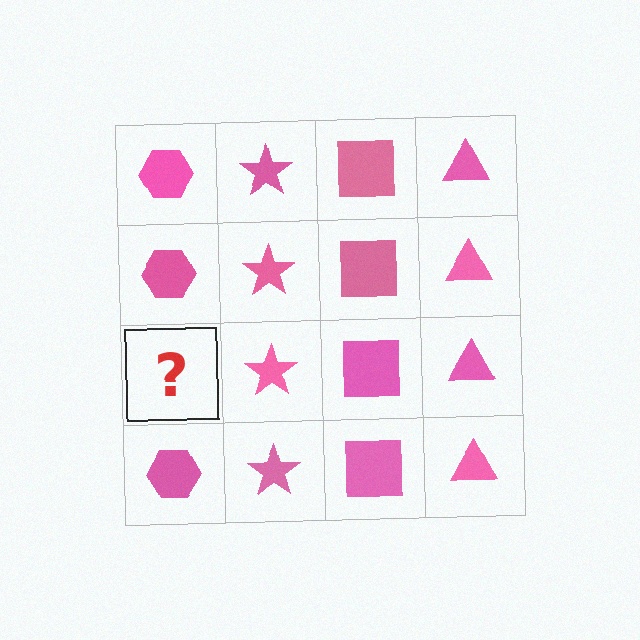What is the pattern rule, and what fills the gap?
The rule is that each column has a consistent shape. The gap should be filled with a pink hexagon.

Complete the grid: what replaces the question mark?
The question mark should be replaced with a pink hexagon.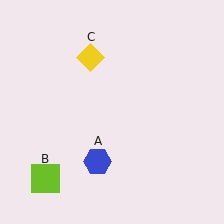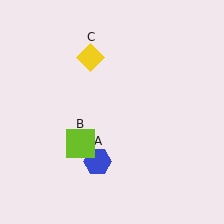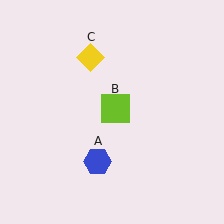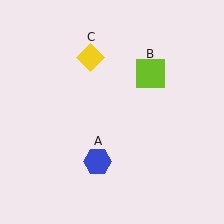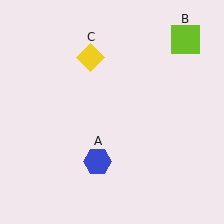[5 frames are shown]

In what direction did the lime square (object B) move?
The lime square (object B) moved up and to the right.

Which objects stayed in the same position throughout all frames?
Blue hexagon (object A) and yellow diamond (object C) remained stationary.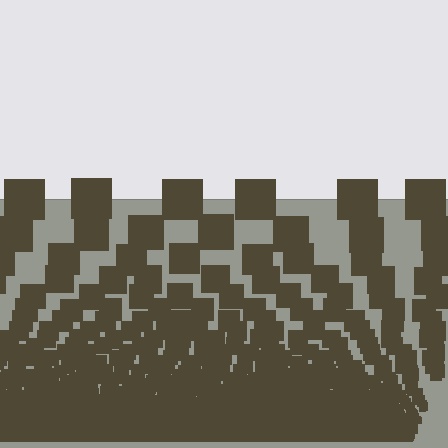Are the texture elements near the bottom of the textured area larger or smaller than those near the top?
Smaller. The gradient is inverted — elements near the bottom are smaller and denser.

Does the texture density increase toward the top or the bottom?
Density increases toward the bottom.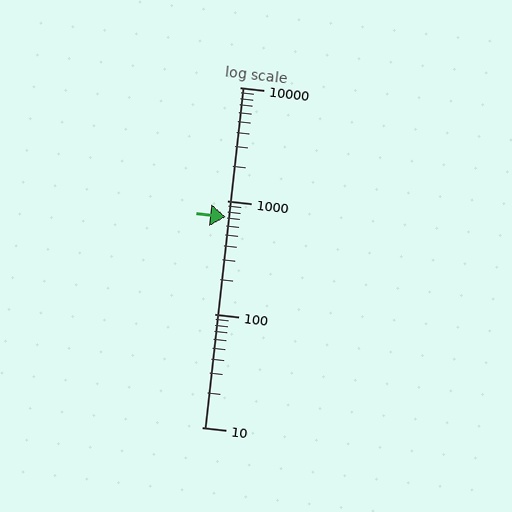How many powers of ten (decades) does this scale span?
The scale spans 3 decades, from 10 to 10000.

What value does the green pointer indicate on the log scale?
The pointer indicates approximately 710.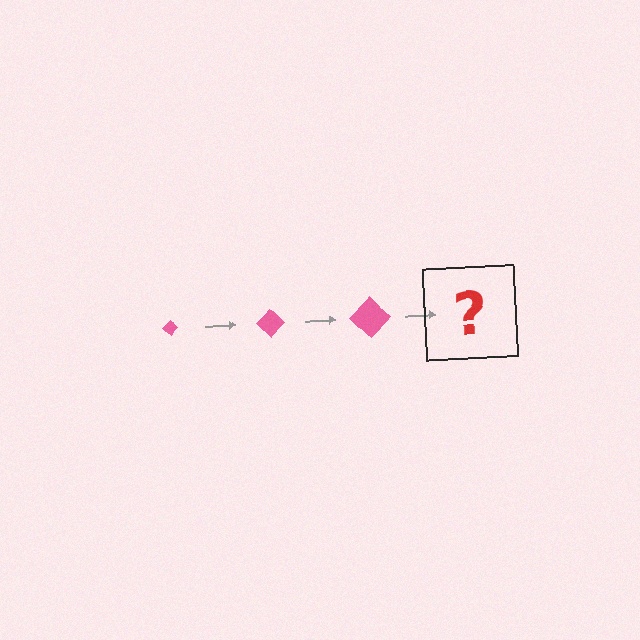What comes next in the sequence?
The next element should be a pink diamond, larger than the previous one.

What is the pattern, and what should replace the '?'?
The pattern is that the diamond gets progressively larger each step. The '?' should be a pink diamond, larger than the previous one.